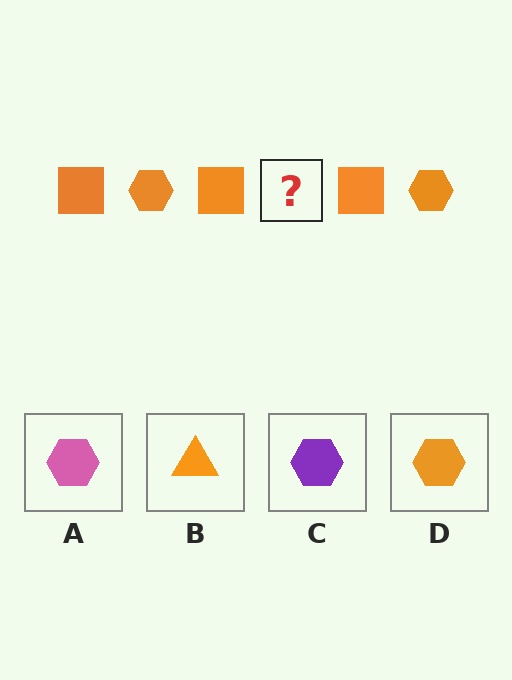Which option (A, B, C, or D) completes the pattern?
D.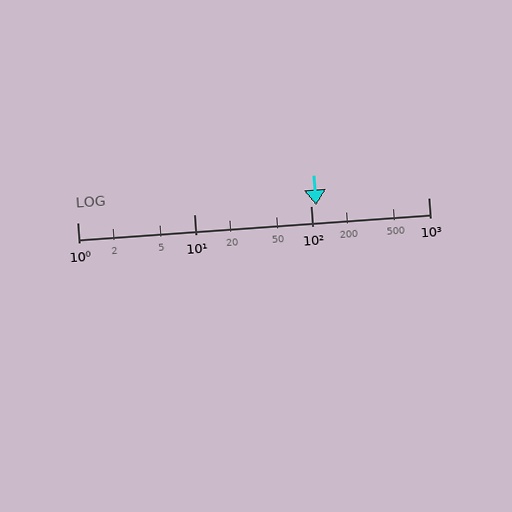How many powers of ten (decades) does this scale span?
The scale spans 3 decades, from 1 to 1000.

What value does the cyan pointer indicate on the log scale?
The pointer indicates approximately 110.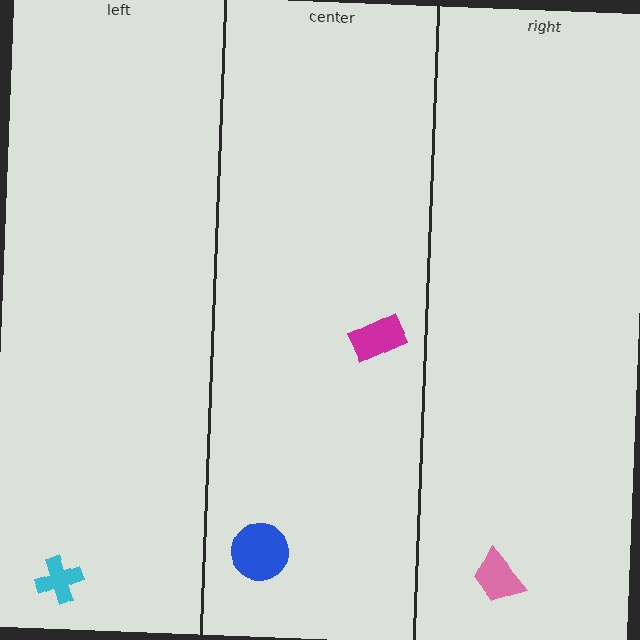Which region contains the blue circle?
The center region.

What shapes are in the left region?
The cyan cross.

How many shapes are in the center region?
2.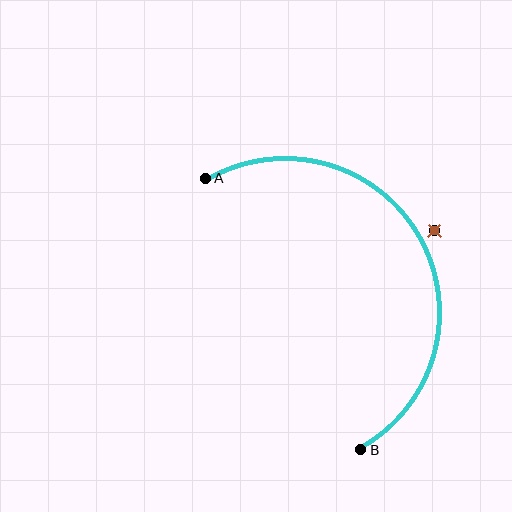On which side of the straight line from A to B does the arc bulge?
The arc bulges to the right of the straight line connecting A and B.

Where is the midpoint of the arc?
The arc midpoint is the point on the curve farthest from the straight line joining A and B. It sits to the right of that line.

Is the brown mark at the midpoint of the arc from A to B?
No — the brown mark does not lie on the arc at all. It sits slightly outside the curve.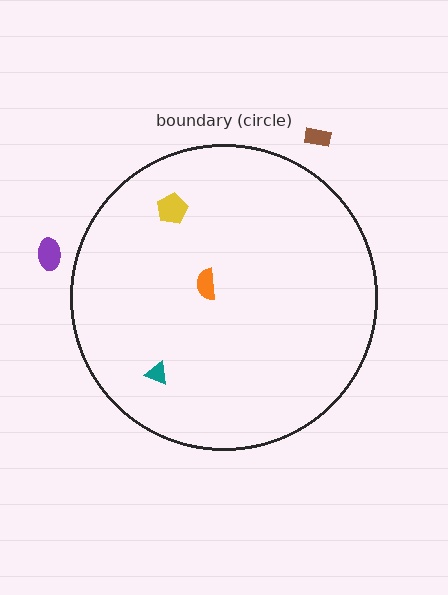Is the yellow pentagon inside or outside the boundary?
Inside.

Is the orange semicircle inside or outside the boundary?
Inside.